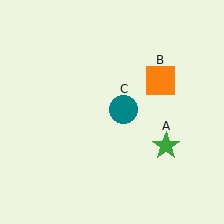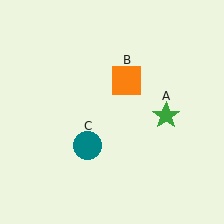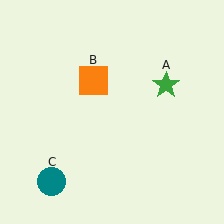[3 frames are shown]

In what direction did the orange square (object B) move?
The orange square (object B) moved left.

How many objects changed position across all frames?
3 objects changed position: green star (object A), orange square (object B), teal circle (object C).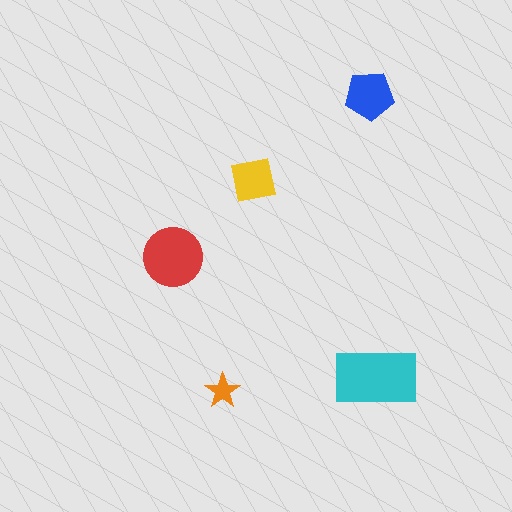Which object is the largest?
The cyan rectangle.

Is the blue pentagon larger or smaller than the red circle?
Smaller.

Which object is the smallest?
The orange star.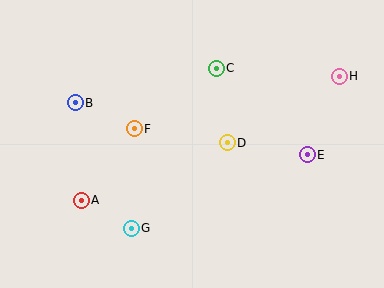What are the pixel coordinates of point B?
Point B is at (75, 103).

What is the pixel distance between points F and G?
The distance between F and G is 99 pixels.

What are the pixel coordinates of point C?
Point C is at (216, 68).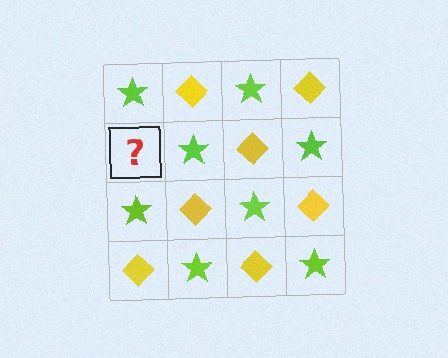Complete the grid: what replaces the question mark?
The question mark should be replaced with a yellow diamond.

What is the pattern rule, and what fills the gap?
The rule is that it alternates lime star and yellow diamond in a checkerboard pattern. The gap should be filled with a yellow diamond.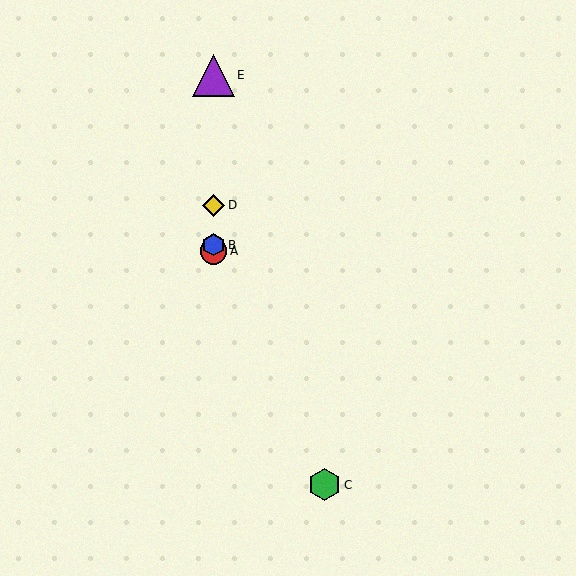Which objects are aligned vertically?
Objects A, B, D, E are aligned vertically.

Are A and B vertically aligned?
Yes, both are at x≈214.